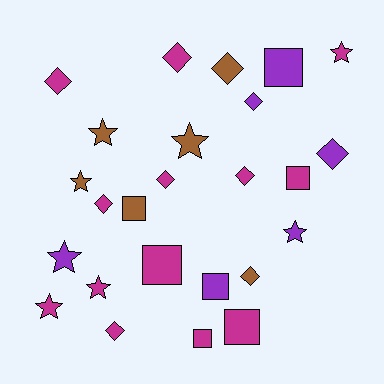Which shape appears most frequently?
Diamond, with 10 objects.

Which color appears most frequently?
Magenta, with 13 objects.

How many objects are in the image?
There are 25 objects.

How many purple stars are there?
There are 2 purple stars.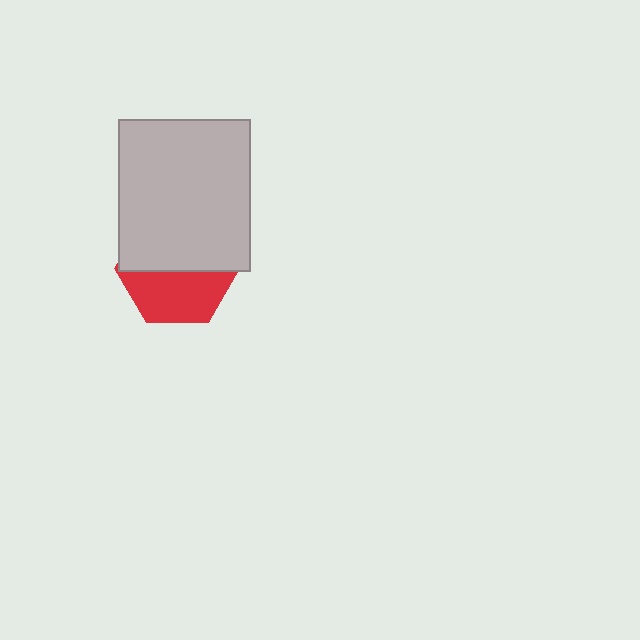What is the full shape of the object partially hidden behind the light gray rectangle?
The partially hidden object is a red hexagon.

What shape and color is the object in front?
The object in front is a light gray rectangle.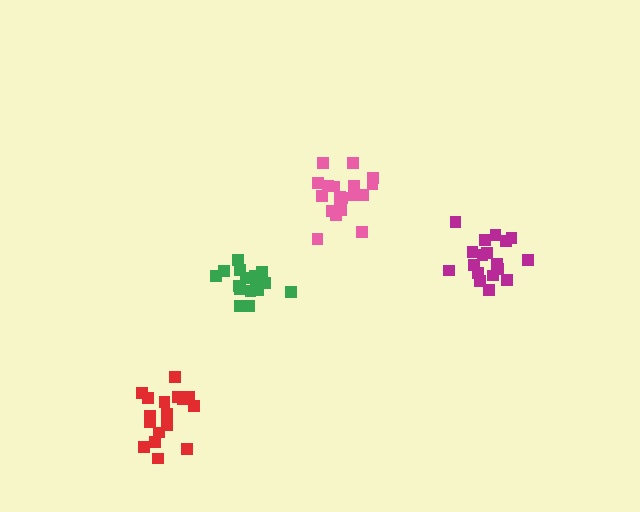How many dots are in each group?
Group 1: 18 dots, Group 2: 19 dots, Group 3: 17 dots, Group 4: 18 dots (72 total).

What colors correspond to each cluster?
The clusters are colored: green, pink, red, magenta.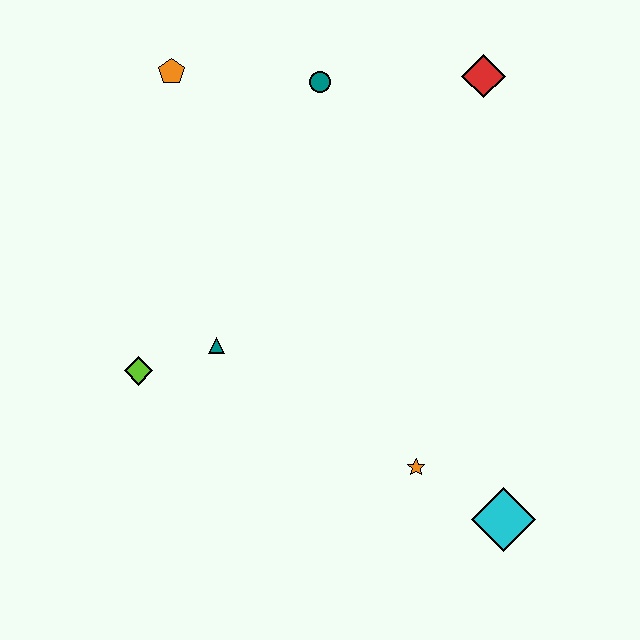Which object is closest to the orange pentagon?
The teal circle is closest to the orange pentagon.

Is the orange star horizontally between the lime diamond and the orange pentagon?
No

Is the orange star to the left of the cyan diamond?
Yes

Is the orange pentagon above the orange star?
Yes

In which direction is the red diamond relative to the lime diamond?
The red diamond is to the right of the lime diamond.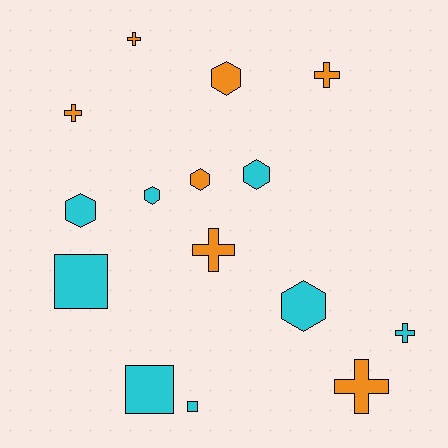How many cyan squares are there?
There are 3 cyan squares.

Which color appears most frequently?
Cyan, with 8 objects.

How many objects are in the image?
There are 15 objects.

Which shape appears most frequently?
Cross, with 6 objects.